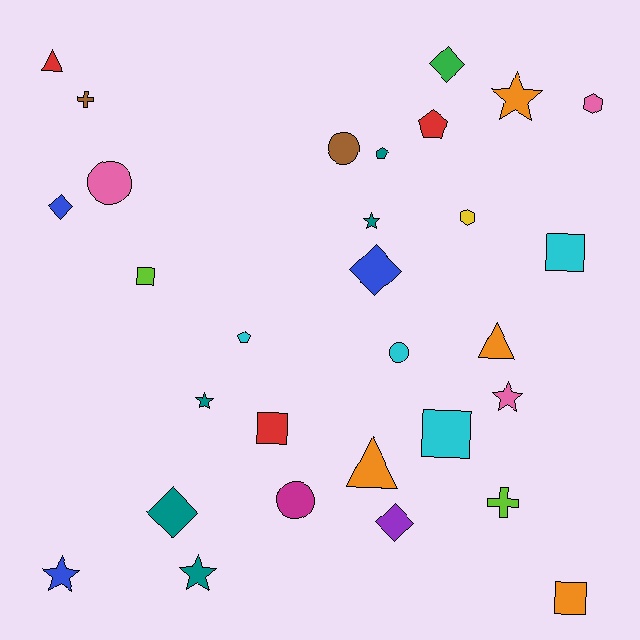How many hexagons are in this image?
There are 2 hexagons.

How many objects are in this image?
There are 30 objects.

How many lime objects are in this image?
There are 2 lime objects.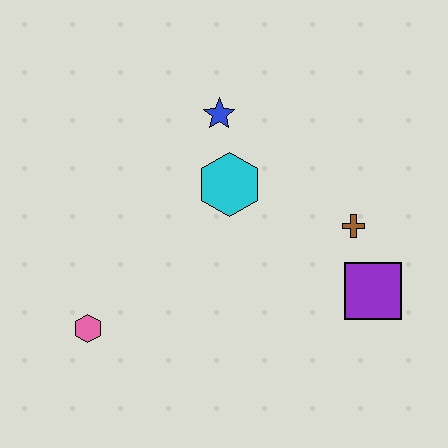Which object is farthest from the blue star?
The pink hexagon is farthest from the blue star.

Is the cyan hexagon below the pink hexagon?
No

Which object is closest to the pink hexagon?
The cyan hexagon is closest to the pink hexagon.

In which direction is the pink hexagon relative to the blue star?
The pink hexagon is below the blue star.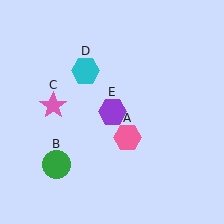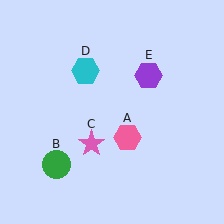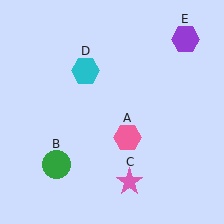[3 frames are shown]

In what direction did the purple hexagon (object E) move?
The purple hexagon (object E) moved up and to the right.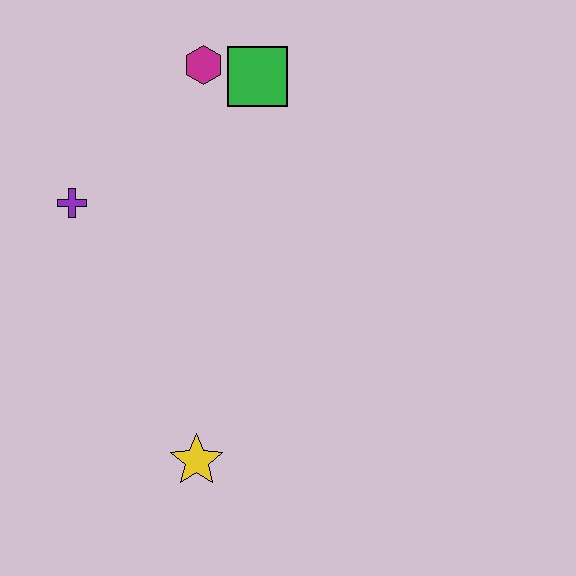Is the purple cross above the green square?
No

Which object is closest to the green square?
The magenta hexagon is closest to the green square.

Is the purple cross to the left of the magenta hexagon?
Yes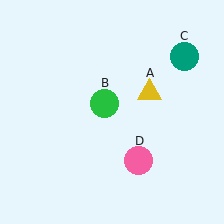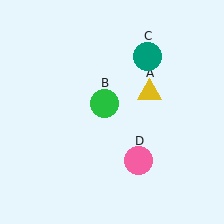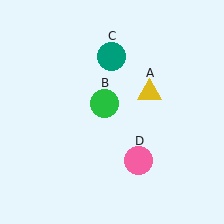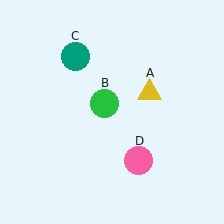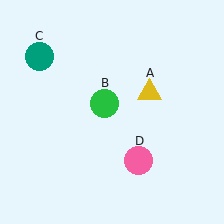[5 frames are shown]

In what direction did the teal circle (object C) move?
The teal circle (object C) moved left.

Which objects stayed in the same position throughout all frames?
Yellow triangle (object A) and green circle (object B) and pink circle (object D) remained stationary.